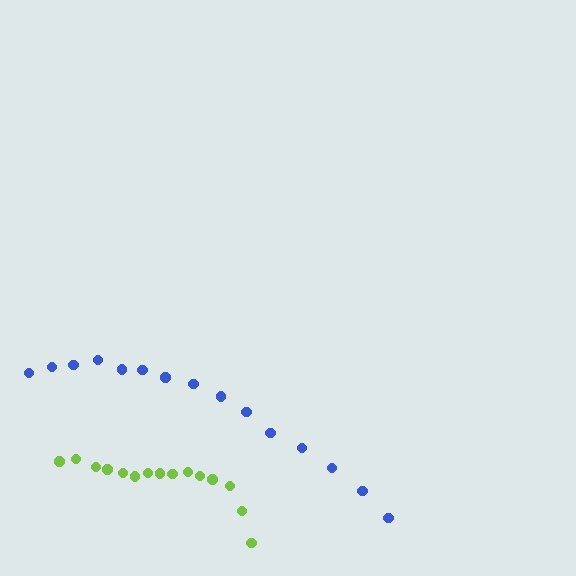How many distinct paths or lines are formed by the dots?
There are 2 distinct paths.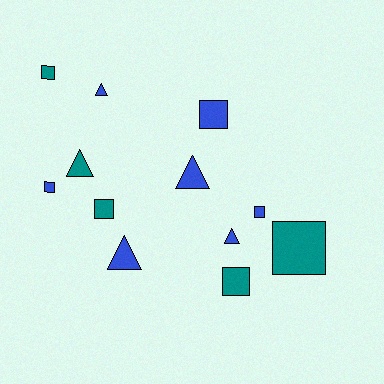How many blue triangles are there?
There are 4 blue triangles.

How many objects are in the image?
There are 12 objects.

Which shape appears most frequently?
Square, with 7 objects.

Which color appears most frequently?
Blue, with 7 objects.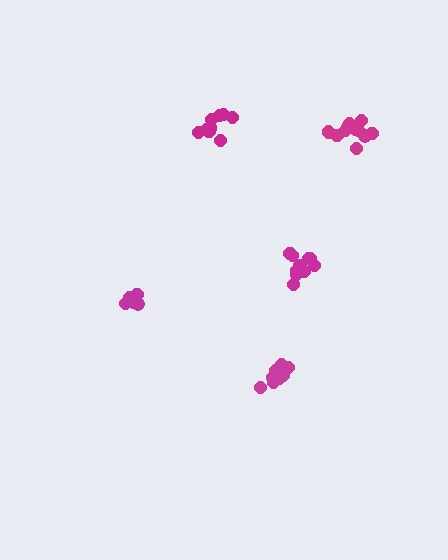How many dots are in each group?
Group 1: 6 dots, Group 2: 11 dots, Group 3: 9 dots, Group 4: 12 dots, Group 5: 12 dots (50 total).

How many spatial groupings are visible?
There are 5 spatial groupings.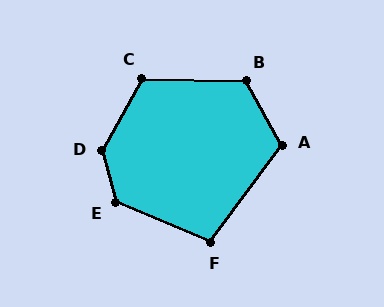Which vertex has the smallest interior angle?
F, at approximately 104 degrees.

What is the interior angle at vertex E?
Approximately 128 degrees (obtuse).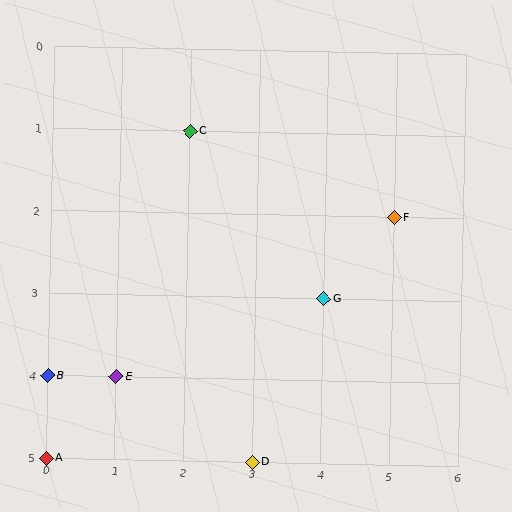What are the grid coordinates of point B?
Point B is at grid coordinates (0, 4).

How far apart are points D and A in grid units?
Points D and A are 3 columns apart.